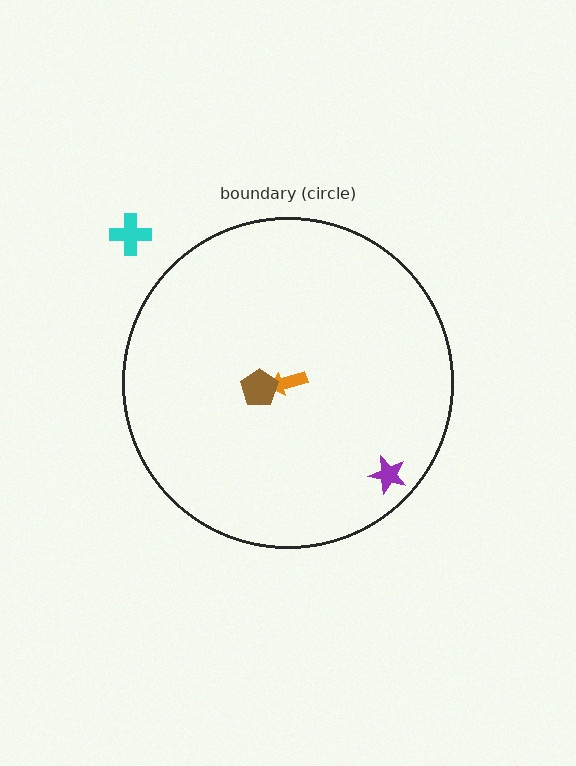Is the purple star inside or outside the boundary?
Inside.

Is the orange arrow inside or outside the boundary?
Inside.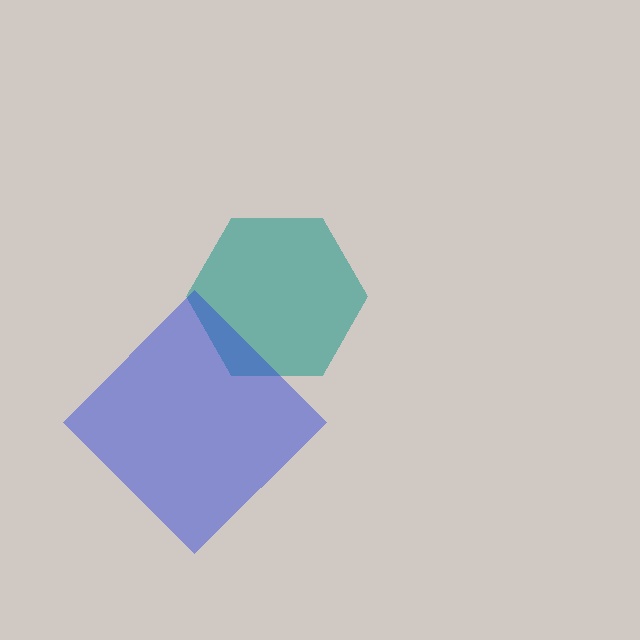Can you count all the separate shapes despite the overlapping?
Yes, there are 2 separate shapes.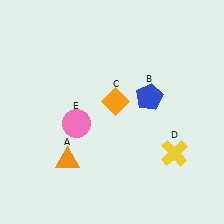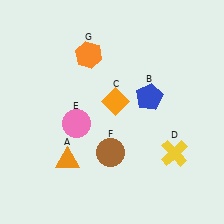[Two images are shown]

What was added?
A brown circle (F), an orange hexagon (G) were added in Image 2.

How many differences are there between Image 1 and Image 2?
There are 2 differences between the two images.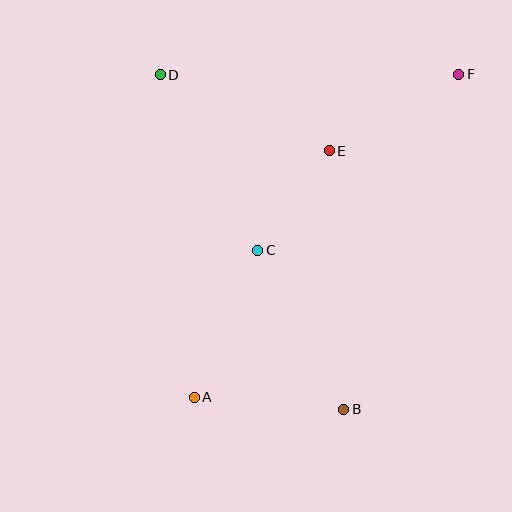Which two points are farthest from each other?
Points A and F are farthest from each other.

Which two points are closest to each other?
Points C and E are closest to each other.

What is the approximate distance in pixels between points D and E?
The distance between D and E is approximately 185 pixels.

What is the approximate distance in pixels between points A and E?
The distance between A and E is approximately 281 pixels.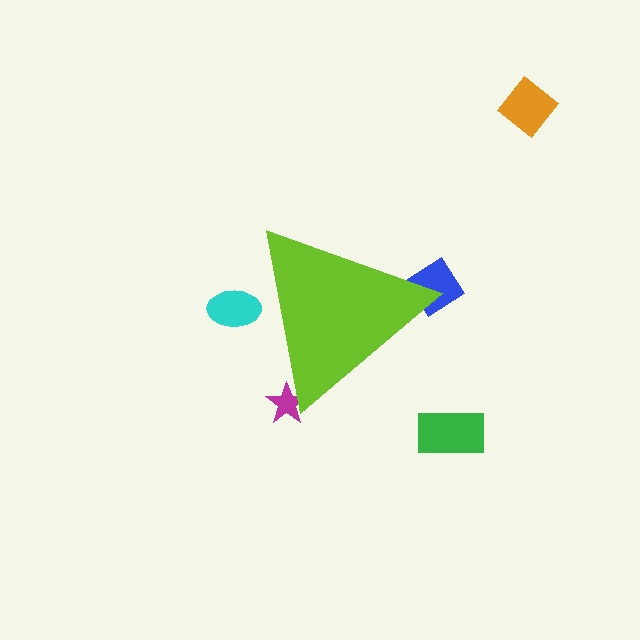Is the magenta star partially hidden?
Yes, the magenta star is partially hidden behind the lime triangle.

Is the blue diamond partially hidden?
Yes, the blue diamond is partially hidden behind the lime triangle.